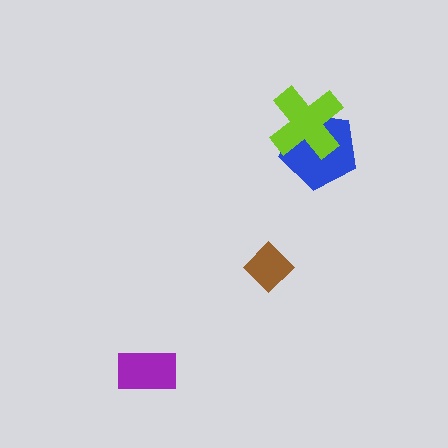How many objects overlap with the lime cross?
1 object overlaps with the lime cross.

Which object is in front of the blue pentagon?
The lime cross is in front of the blue pentagon.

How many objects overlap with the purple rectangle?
0 objects overlap with the purple rectangle.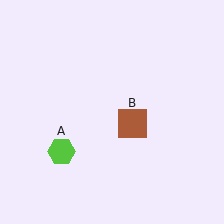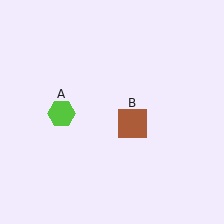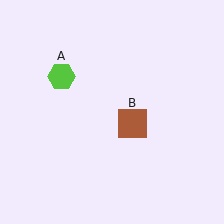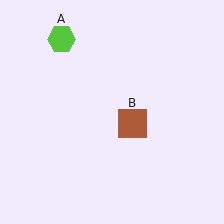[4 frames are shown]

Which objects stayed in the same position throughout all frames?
Brown square (object B) remained stationary.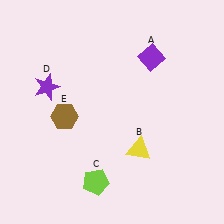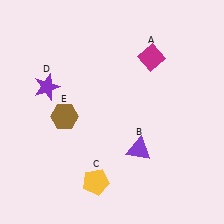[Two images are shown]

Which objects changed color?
A changed from purple to magenta. B changed from yellow to purple. C changed from lime to yellow.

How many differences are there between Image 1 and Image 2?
There are 3 differences between the two images.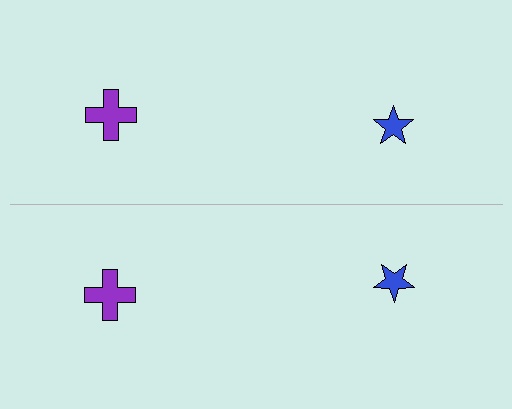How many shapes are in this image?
There are 4 shapes in this image.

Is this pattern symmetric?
Yes, this pattern has bilateral (reflection) symmetry.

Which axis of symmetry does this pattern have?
The pattern has a horizontal axis of symmetry running through the center of the image.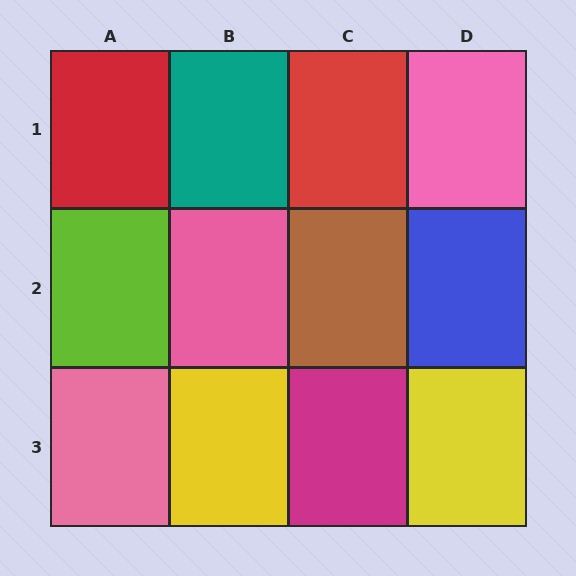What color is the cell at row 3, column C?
Magenta.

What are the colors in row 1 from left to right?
Red, teal, red, pink.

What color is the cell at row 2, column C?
Brown.